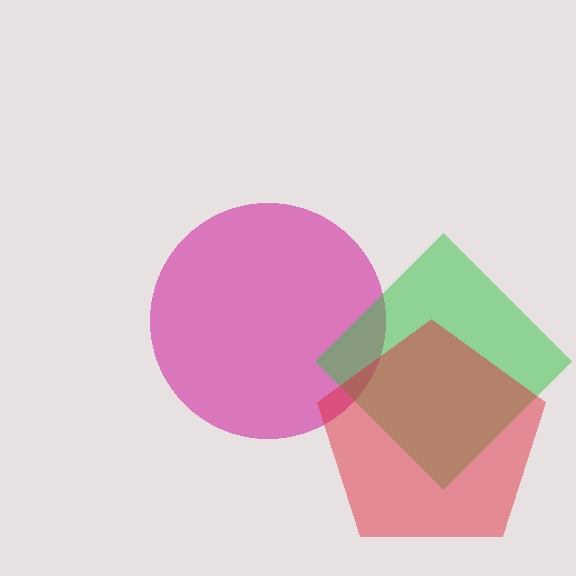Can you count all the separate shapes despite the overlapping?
Yes, there are 3 separate shapes.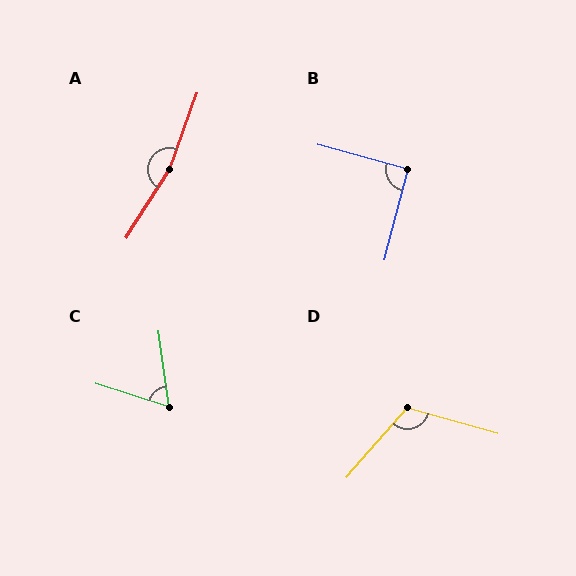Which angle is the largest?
A, at approximately 167 degrees.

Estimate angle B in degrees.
Approximately 91 degrees.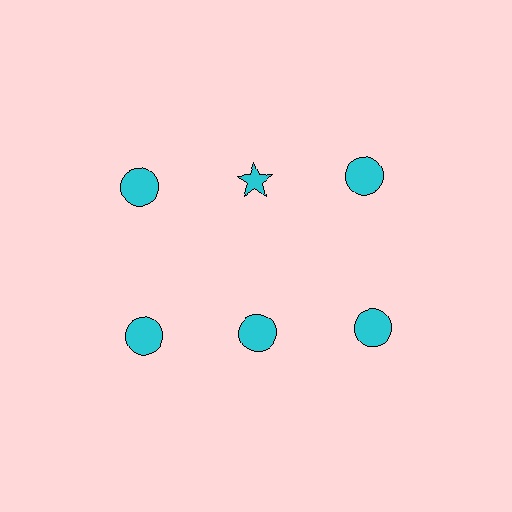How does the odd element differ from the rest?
It has a different shape: star instead of circle.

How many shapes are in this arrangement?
There are 6 shapes arranged in a grid pattern.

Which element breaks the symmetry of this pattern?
The cyan star in the top row, second from left column breaks the symmetry. All other shapes are cyan circles.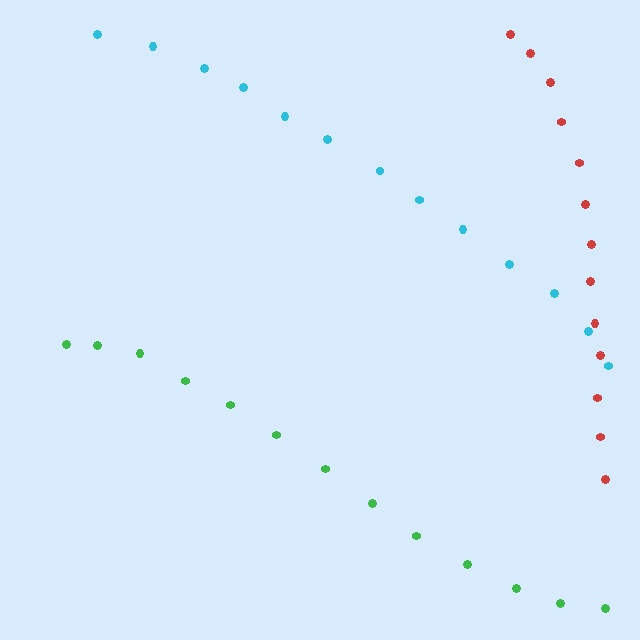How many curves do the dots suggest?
There are 3 distinct paths.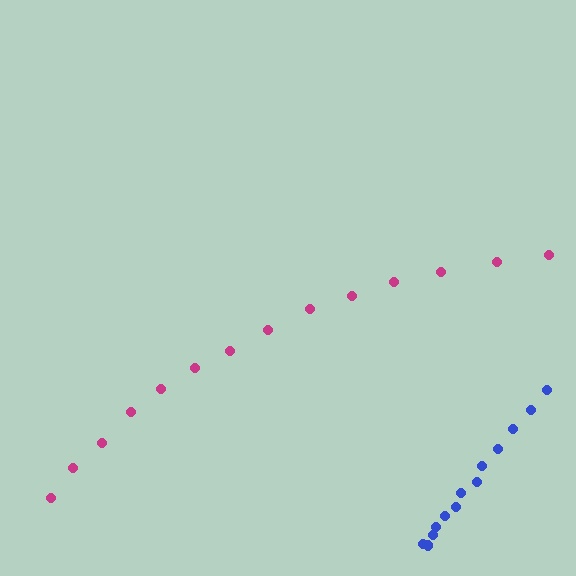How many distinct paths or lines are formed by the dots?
There are 2 distinct paths.